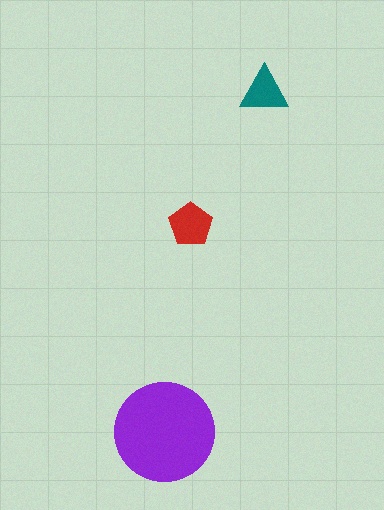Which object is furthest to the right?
The teal triangle is rightmost.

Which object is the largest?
The purple circle.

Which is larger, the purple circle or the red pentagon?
The purple circle.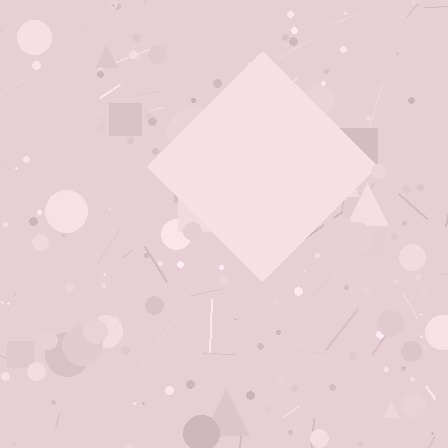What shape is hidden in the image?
A diamond is hidden in the image.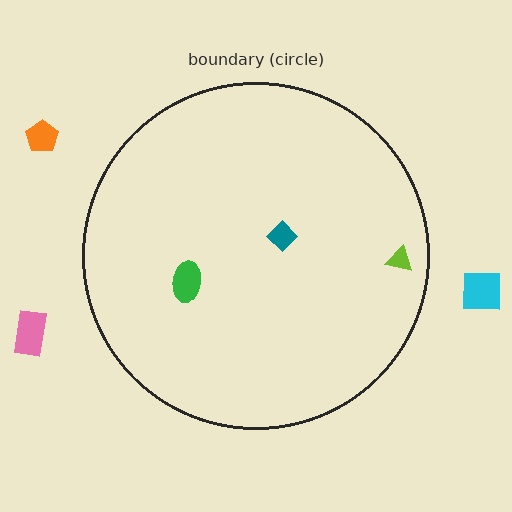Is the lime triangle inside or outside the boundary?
Inside.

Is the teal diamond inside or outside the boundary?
Inside.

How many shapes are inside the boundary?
3 inside, 3 outside.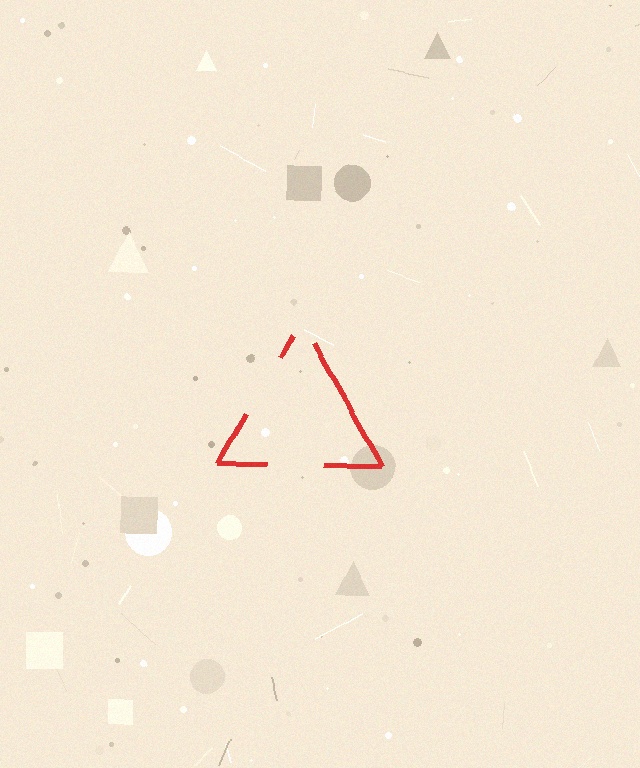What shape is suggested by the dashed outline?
The dashed outline suggests a triangle.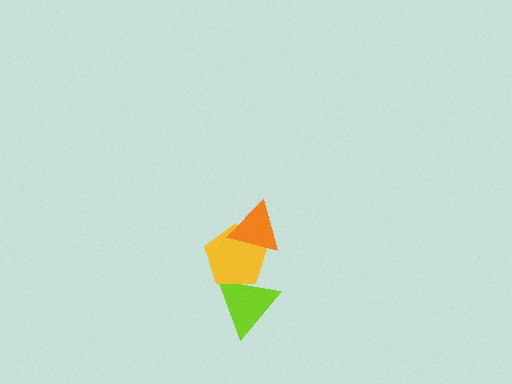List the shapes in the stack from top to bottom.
From top to bottom: the orange triangle, the yellow pentagon, the lime triangle.